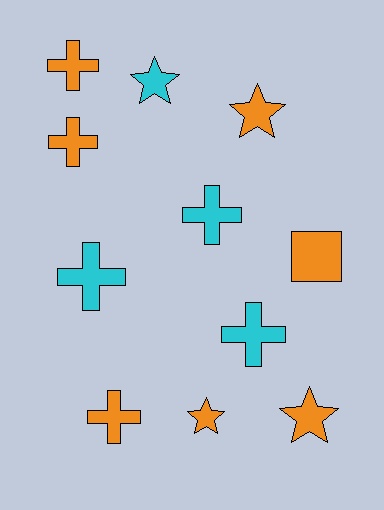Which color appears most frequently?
Orange, with 7 objects.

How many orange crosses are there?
There are 3 orange crosses.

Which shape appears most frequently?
Cross, with 6 objects.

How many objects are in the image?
There are 11 objects.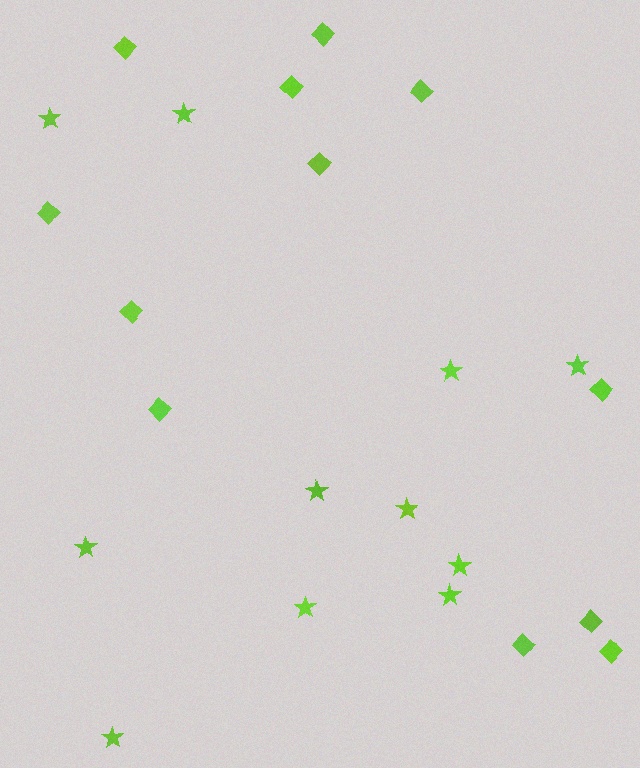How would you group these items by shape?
There are 2 groups: one group of stars (11) and one group of diamonds (12).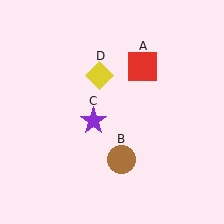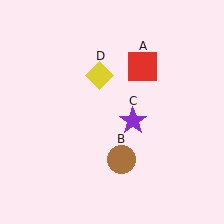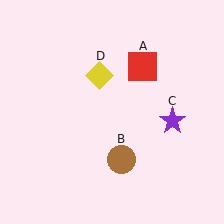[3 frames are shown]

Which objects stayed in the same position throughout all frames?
Red square (object A) and brown circle (object B) and yellow diamond (object D) remained stationary.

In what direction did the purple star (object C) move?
The purple star (object C) moved right.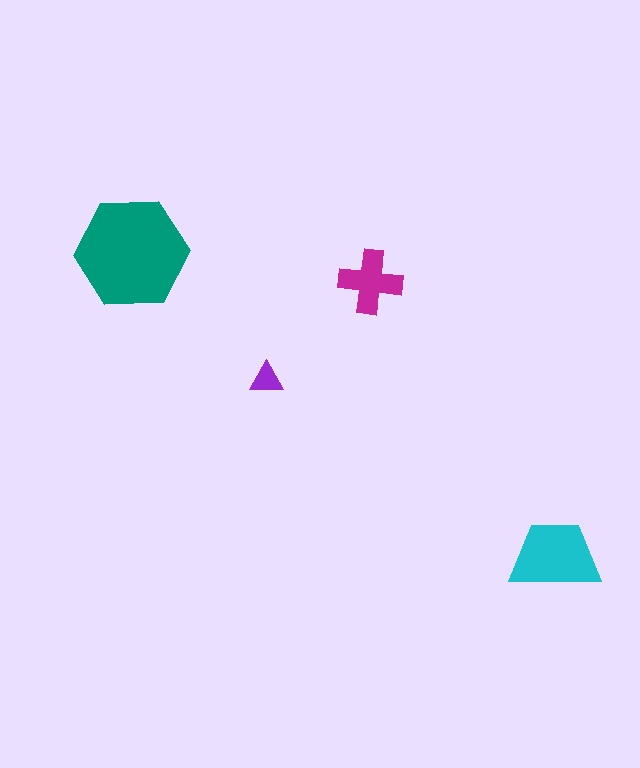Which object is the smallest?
The purple triangle.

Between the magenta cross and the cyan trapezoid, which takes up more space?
The cyan trapezoid.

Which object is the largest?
The teal hexagon.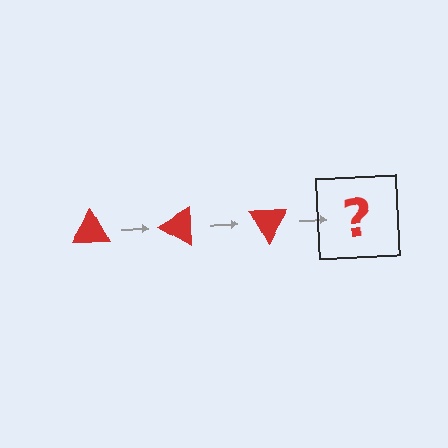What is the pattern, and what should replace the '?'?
The pattern is that the triangle rotates 30 degrees each step. The '?' should be a red triangle rotated 90 degrees.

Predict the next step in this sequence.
The next step is a red triangle rotated 90 degrees.